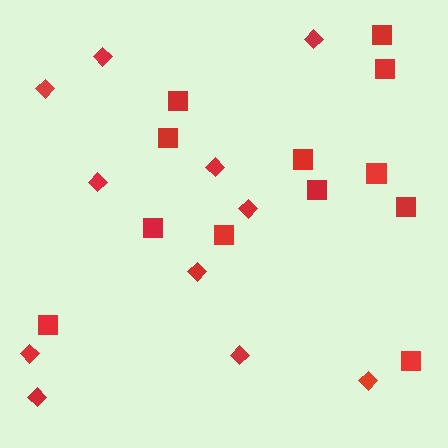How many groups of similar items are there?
There are 2 groups: one group of diamonds (11) and one group of squares (12).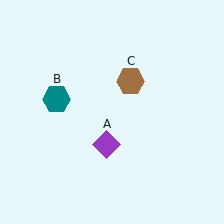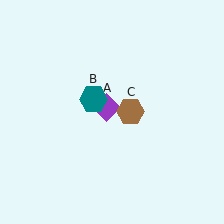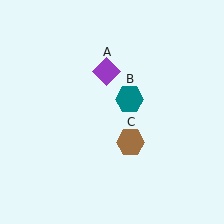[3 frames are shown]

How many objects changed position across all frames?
3 objects changed position: purple diamond (object A), teal hexagon (object B), brown hexagon (object C).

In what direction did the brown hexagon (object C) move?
The brown hexagon (object C) moved down.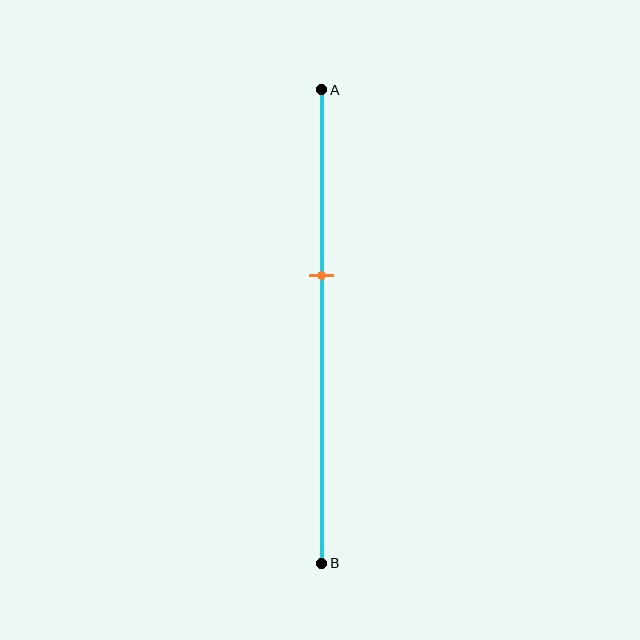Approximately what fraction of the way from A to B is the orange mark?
The orange mark is approximately 40% of the way from A to B.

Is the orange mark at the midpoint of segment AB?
No, the mark is at about 40% from A, not at the 50% midpoint.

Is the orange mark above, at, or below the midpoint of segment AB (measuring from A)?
The orange mark is above the midpoint of segment AB.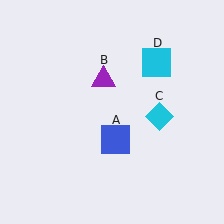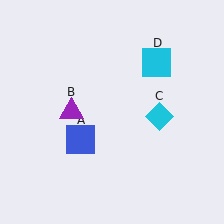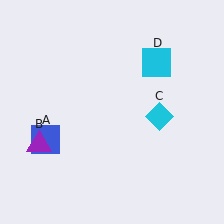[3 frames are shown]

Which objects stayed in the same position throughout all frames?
Cyan diamond (object C) and cyan square (object D) remained stationary.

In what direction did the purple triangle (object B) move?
The purple triangle (object B) moved down and to the left.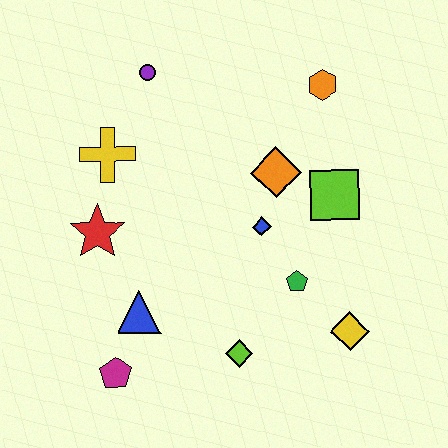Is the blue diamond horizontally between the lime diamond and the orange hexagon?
Yes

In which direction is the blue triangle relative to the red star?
The blue triangle is below the red star.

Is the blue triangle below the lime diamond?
No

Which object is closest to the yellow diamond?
The green pentagon is closest to the yellow diamond.